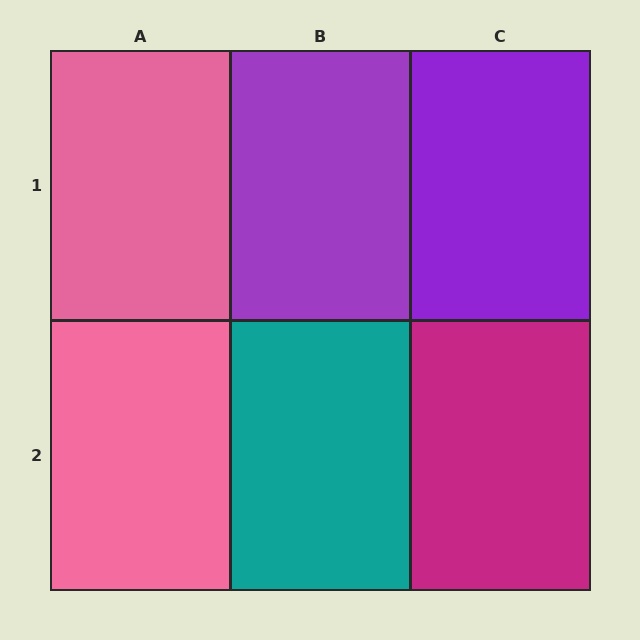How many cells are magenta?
1 cell is magenta.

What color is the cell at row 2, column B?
Teal.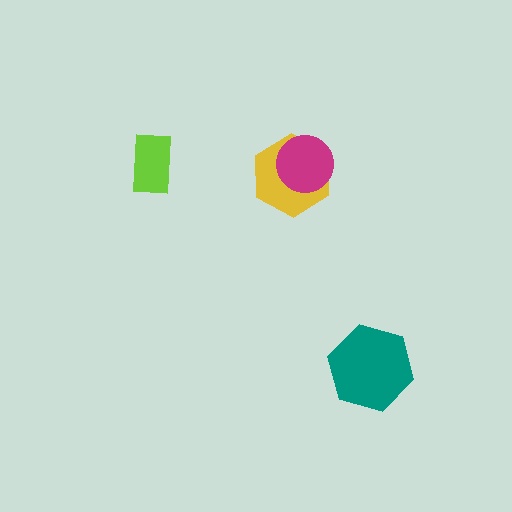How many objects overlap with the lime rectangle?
0 objects overlap with the lime rectangle.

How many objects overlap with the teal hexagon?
0 objects overlap with the teal hexagon.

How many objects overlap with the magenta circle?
1 object overlaps with the magenta circle.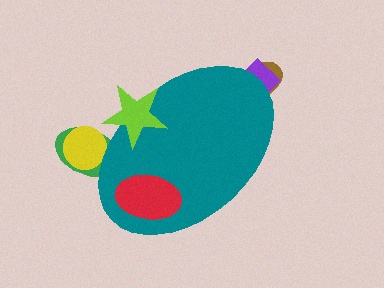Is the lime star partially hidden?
No, the lime star is fully visible.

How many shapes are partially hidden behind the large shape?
4 shapes are partially hidden.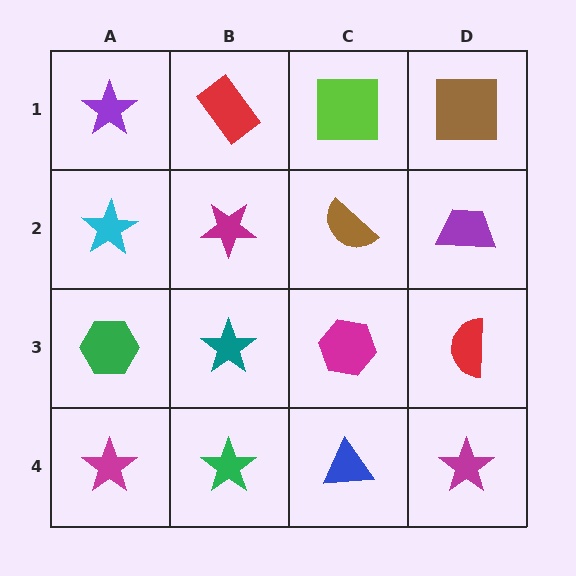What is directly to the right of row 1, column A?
A red rectangle.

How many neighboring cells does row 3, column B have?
4.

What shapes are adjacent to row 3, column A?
A cyan star (row 2, column A), a magenta star (row 4, column A), a teal star (row 3, column B).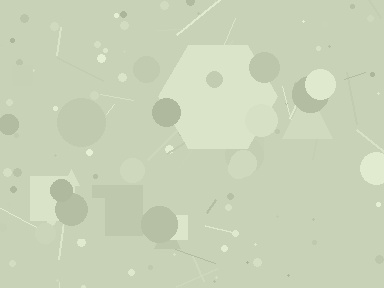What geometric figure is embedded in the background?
A hexagon is embedded in the background.